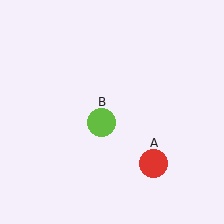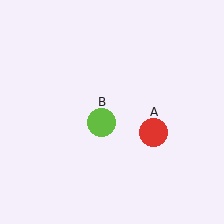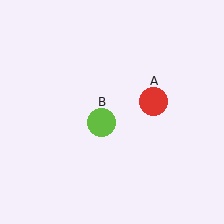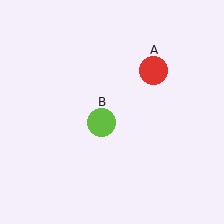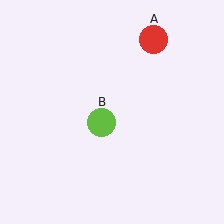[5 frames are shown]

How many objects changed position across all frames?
1 object changed position: red circle (object A).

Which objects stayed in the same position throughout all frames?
Lime circle (object B) remained stationary.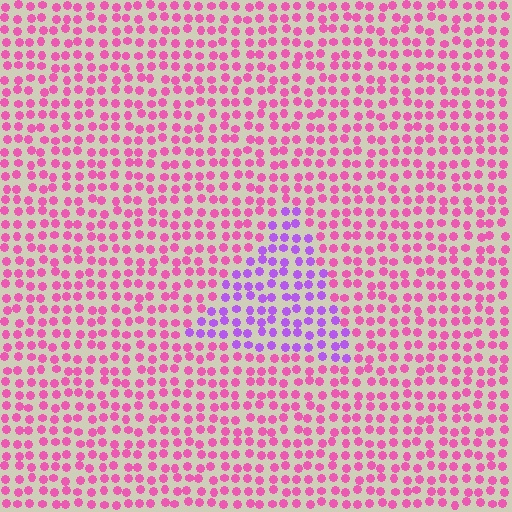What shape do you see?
I see a triangle.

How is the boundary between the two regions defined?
The boundary is defined purely by a slight shift in hue (about 46 degrees). Spacing, size, and orientation are identical on both sides.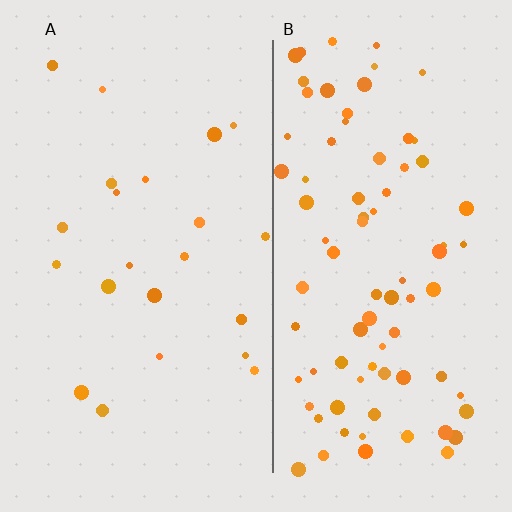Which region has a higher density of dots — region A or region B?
B (the right).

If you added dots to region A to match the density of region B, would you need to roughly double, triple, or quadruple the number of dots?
Approximately quadruple.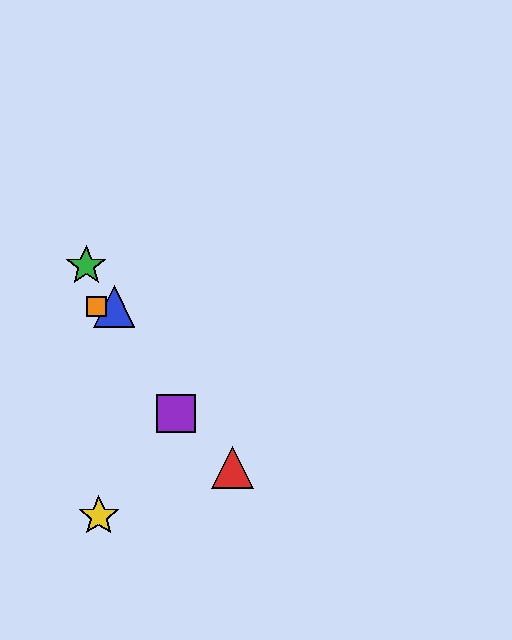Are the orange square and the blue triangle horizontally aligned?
Yes, both are at y≈307.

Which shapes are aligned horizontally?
The blue triangle, the orange square are aligned horizontally.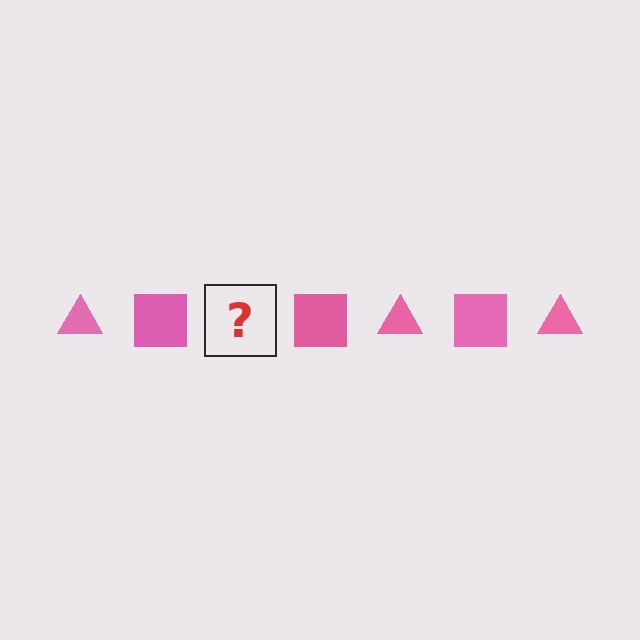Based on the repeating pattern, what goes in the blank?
The blank should be a pink triangle.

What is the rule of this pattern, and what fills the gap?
The rule is that the pattern cycles through triangle, square shapes in pink. The gap should be filled with a pink triangle.